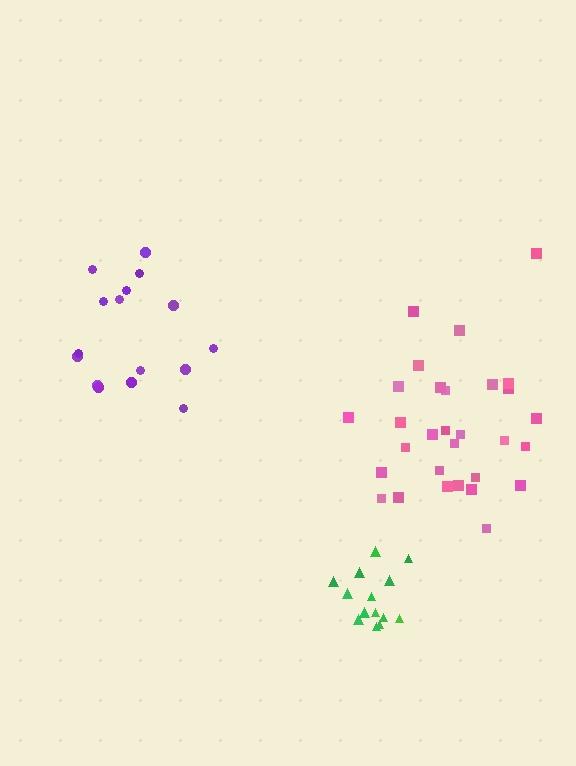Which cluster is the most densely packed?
Green.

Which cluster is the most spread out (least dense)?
Purple.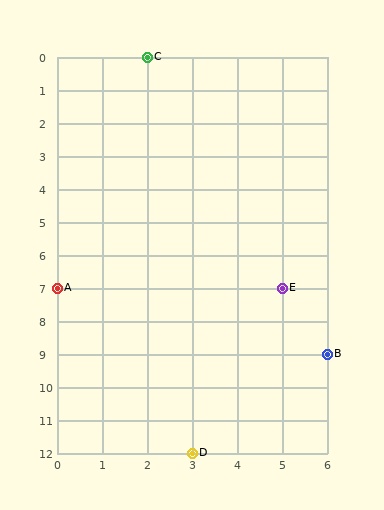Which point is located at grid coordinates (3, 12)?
Point D is at (3, 12).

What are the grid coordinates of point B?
Point B is at grid coordinates (6, 9).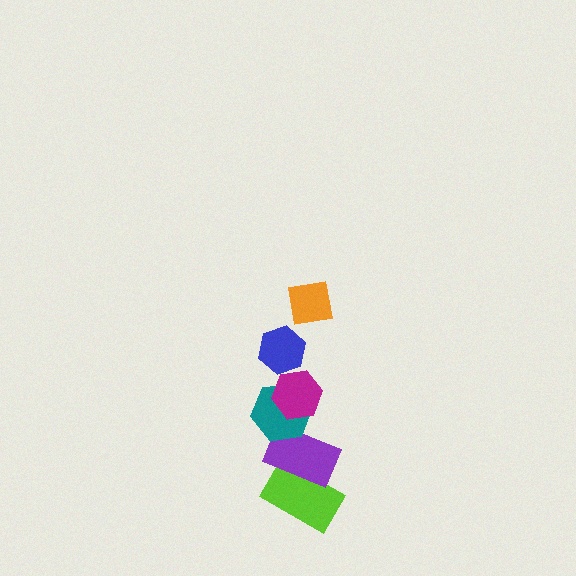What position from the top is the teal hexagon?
The teal hexagon is 4th from the top.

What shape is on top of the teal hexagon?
The magenta hexagon is on top of the teal hexagon.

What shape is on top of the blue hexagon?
The orange square is on top of the blue hexagon.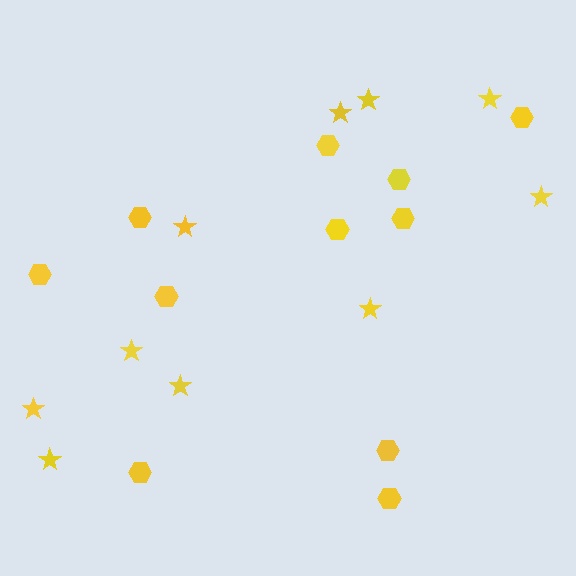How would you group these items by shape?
There are 2 groups: one group of stars (10) and one group of hexagons (11).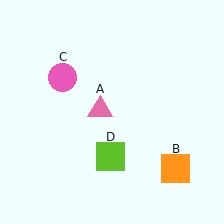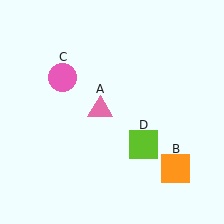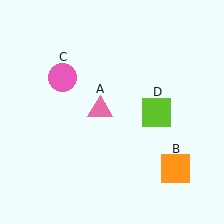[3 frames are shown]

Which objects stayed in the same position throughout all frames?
Pink triangle (object A) and orange square (object B) and pink circle (object C) remained stationary.